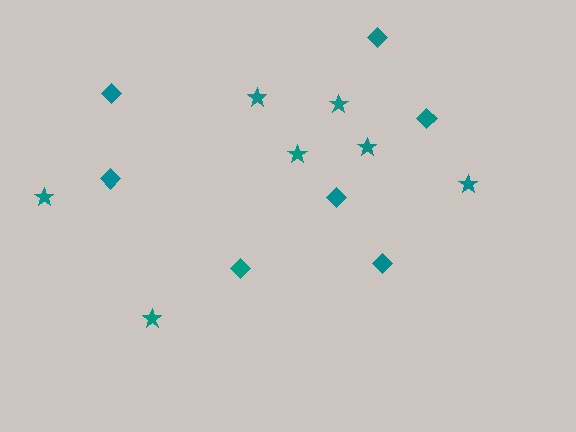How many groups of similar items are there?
There are 2 groups: one group of diamonds (7) and one group of stars (7).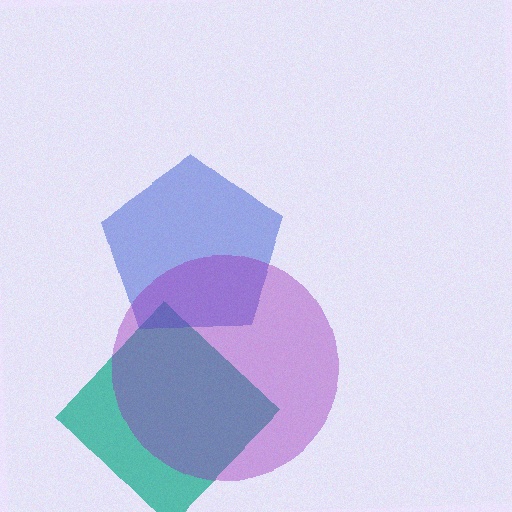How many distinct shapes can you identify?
There are 3 distinct shapes: a teal diamond, a blue pentagon, a purple circle.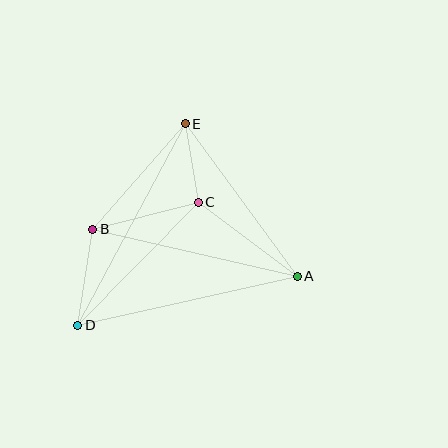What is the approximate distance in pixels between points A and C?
The distance between A and C is approximately 124 pixels.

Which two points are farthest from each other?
Points D and E are farthest from each other.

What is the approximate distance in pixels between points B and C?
The distance between B and C is approximately 109 pixels.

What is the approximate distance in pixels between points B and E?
The distance between B and E is approximately 141 pixels.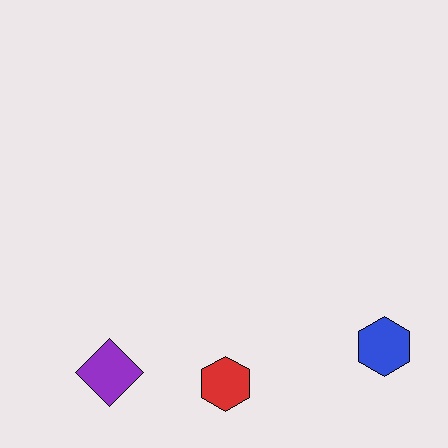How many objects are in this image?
There are 3 objects.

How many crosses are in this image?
There are no crosses.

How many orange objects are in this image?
There are no orange objects.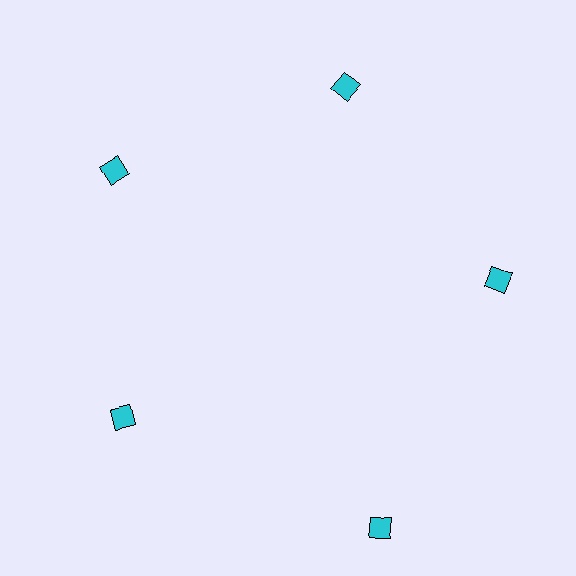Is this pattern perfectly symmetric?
No. The 5 cyan diamonds are arranged in a ring, but one element near the 5 o'clock position is pushed outward from the center, breaking the 5-fold rotational symmetry.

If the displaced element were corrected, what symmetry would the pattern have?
It would have 5-fold rotational symmetry — the pattern would map onto itself every 72 degrees.